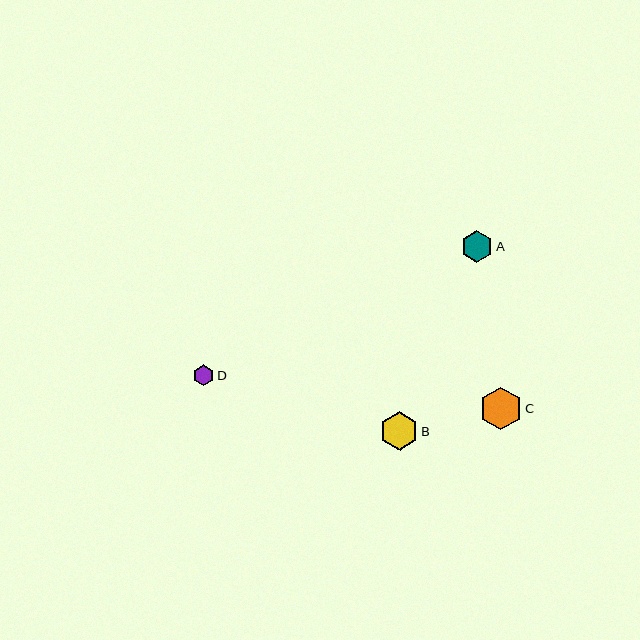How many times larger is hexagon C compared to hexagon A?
Hexagon C is approximately 1.3 times the size of hexagon A.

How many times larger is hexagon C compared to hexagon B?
Hexagon C is approximately 1.1 times the size of hexagon B.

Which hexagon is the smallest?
Hexagon D is the smallest with a size of approximately 21 pixels.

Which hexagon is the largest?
Hexagon C is the largest with a size of approximately 43 pixels.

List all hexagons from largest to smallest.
From largest to smallest: C, B, A, D.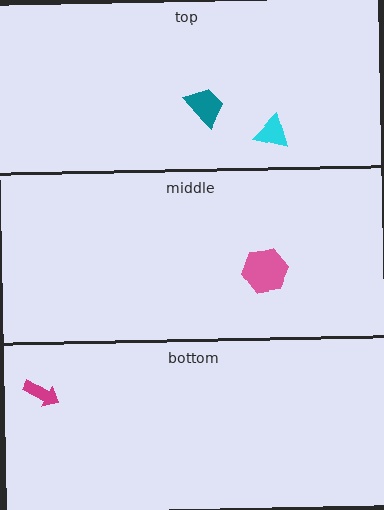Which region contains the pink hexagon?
The middle region.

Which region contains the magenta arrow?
The bottom region.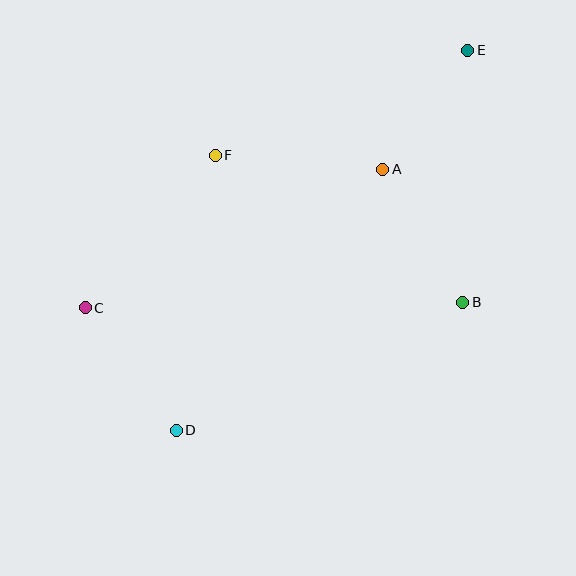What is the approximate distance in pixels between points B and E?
The distance between B and E is approximately 252 pixels.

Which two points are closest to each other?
Points A and E are closest to each other.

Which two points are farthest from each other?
Points D and E are farthest from each other.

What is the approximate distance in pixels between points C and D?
The distance between C and D is approximately 153 pixels.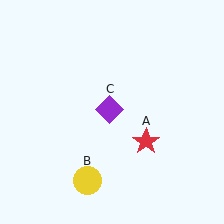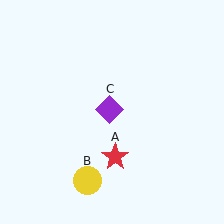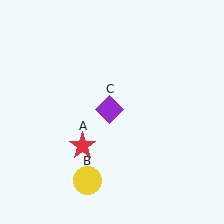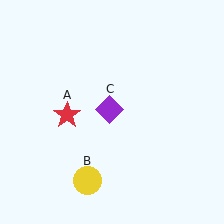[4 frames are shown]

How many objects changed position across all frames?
1 object changed position: red star (object A).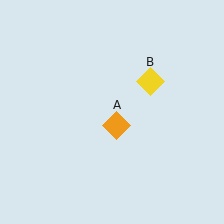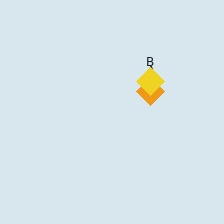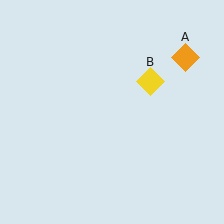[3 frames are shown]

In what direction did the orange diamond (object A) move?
The orange diamond (object A) moved up and to the right.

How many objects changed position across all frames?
1 object changed position: orange diamond (object A).